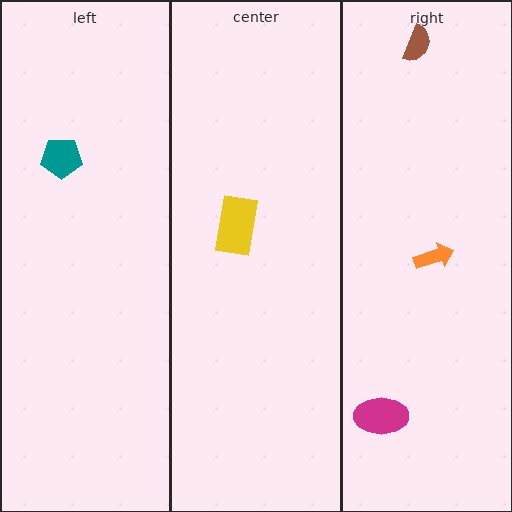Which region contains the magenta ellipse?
The right region.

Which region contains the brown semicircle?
The right region.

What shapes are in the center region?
The yellow rectangle.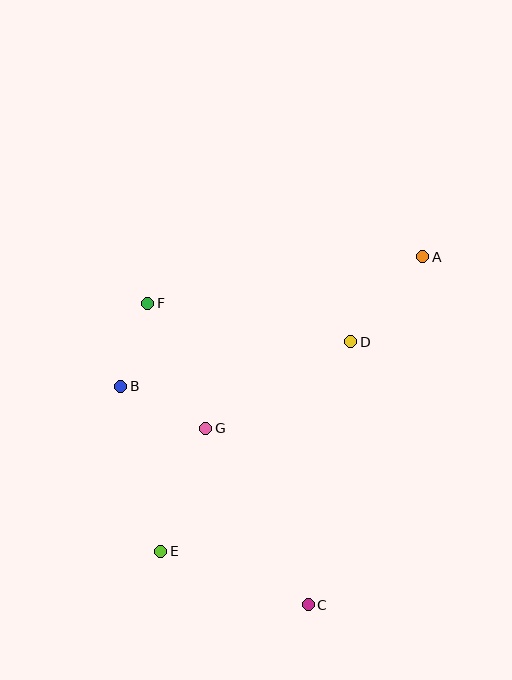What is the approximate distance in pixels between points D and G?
The distance between D and G is approximately 169 pixels.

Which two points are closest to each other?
Points B and F are closest to each other.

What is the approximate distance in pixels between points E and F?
The distance between E and F is approximately 248 pixels.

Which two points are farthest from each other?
Points A and E are farthest from each other.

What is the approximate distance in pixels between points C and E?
The distance between C and E is approximately 157 pixels.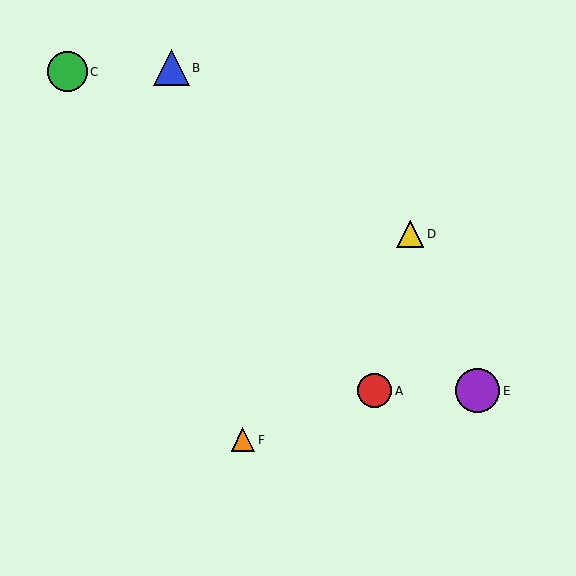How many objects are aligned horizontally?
2 objects (A, E) are aligned horizontally.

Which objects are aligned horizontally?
Objects A, E are aligned horizontally.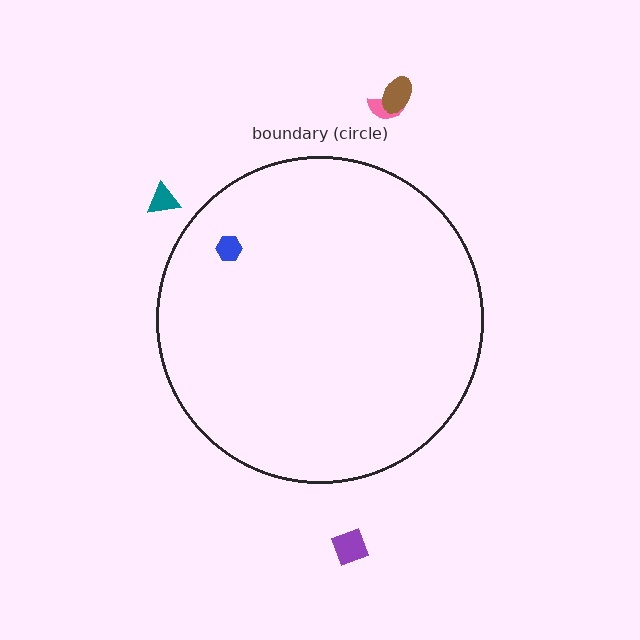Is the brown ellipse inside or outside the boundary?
Outside.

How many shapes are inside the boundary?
1 inside, 4 outside.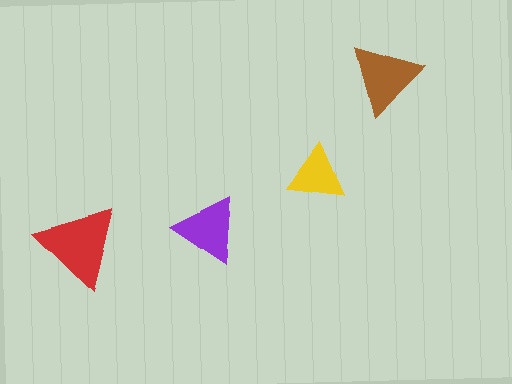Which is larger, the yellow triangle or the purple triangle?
The purple one.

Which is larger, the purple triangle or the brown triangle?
The brown one.